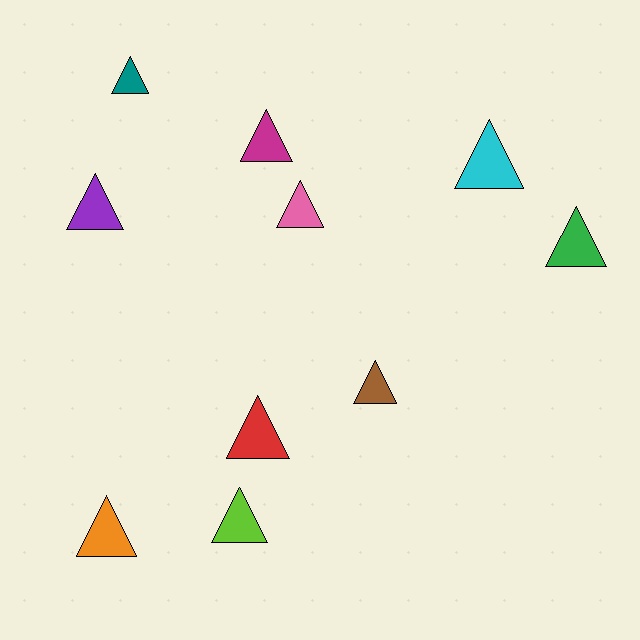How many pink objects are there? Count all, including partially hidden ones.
There is 1 pink object.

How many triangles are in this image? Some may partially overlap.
There are 10 triangles.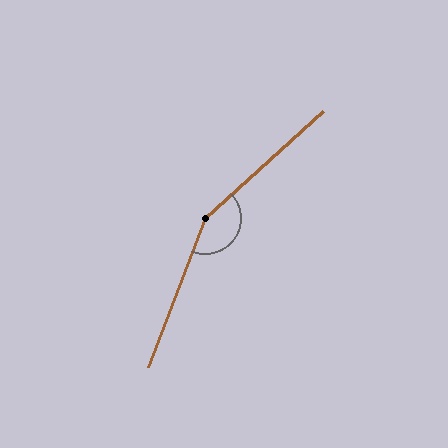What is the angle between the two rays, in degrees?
Approximately 153 degrees.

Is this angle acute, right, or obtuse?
It is obtuse.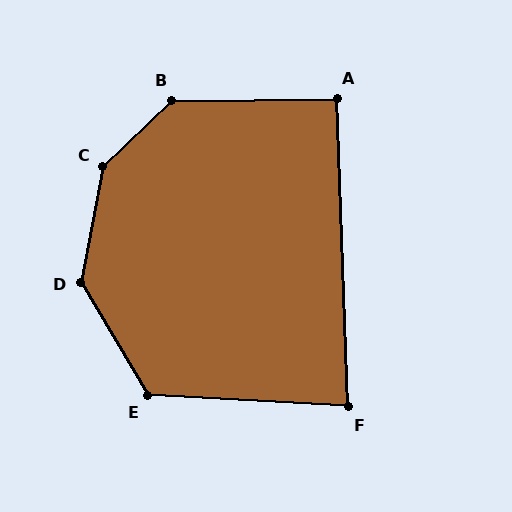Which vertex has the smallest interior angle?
F, at approximately 85 degrees.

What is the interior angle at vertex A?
Approximately 91 degrees (approximately right).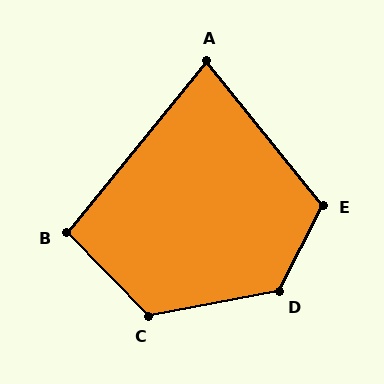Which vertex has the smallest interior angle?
A, at approximately 78 degrees.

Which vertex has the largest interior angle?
D, at approximately 128 degrees.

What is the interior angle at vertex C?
Approximately 123 degrees (obtuse).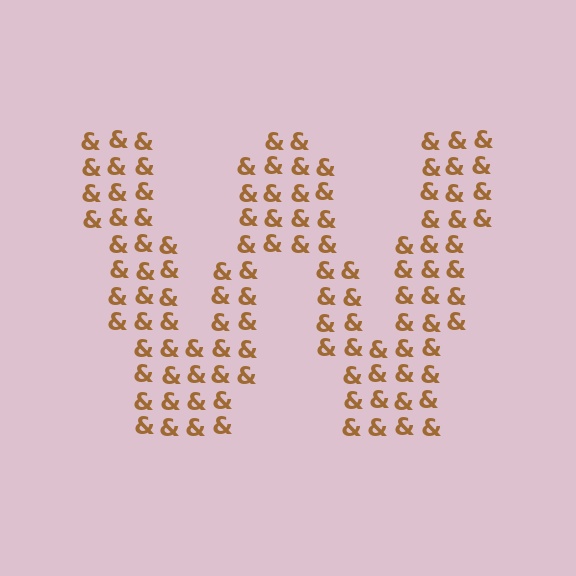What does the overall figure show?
The overall figure shows the letter W.